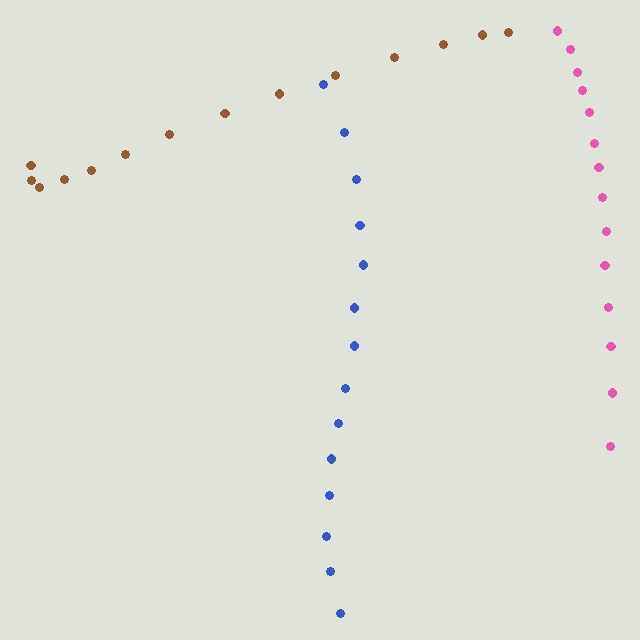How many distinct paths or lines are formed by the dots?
There are 3 distinct paths.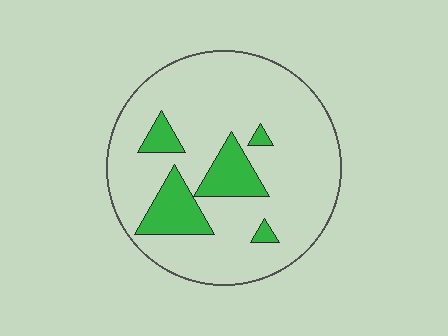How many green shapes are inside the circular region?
5.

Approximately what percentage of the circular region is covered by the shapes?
Approximately 15%.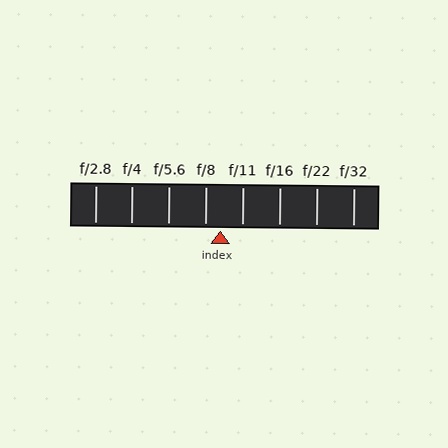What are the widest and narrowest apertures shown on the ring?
The widest aperture shown is f/2.8 and the narrowest is f/32.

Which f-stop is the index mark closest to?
The index mark is closest to f/8.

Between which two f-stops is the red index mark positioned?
The index mark is between f/8 and f/11.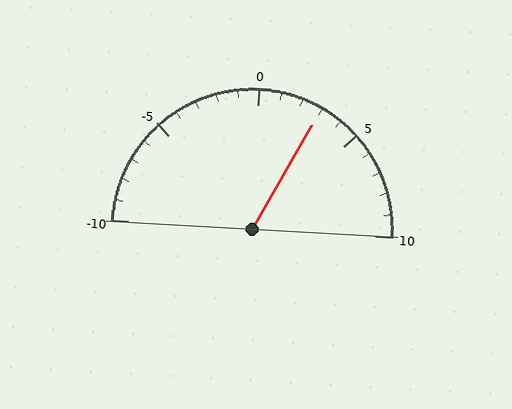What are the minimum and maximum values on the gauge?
The gauge ranges from -10 to 10.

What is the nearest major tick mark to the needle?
The nearest major tick mark is 5.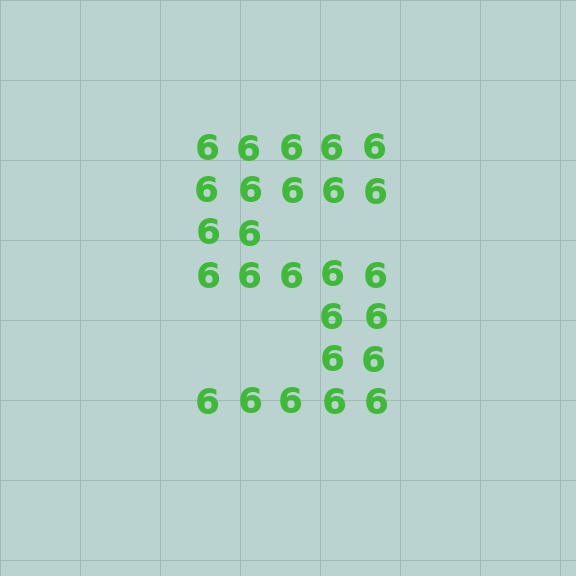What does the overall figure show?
The overall figure shows the digit 5.